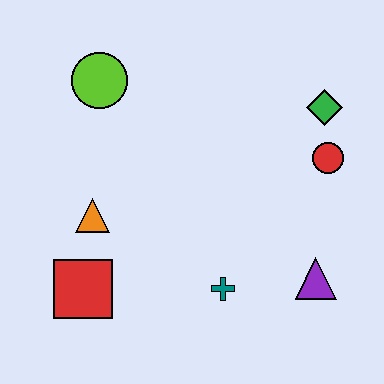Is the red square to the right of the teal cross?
No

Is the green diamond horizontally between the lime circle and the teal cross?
No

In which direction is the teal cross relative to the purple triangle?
The teal cross is to the left of the purple triangle.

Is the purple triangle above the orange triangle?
No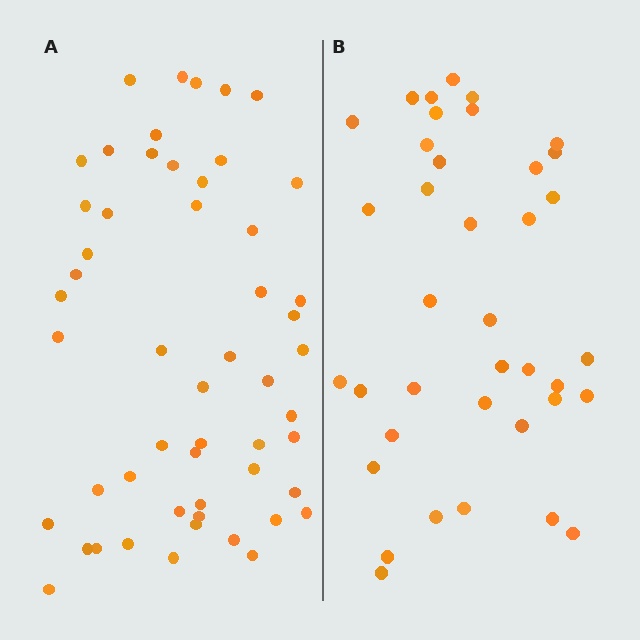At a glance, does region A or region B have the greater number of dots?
Region A (the left region) has more dots.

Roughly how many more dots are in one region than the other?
Region A has approximately 15 more dots than region B.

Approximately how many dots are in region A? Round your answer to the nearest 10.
About 50 dots. (The exact count is 53, which rounds to 50.)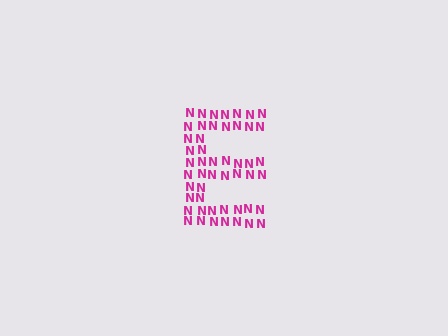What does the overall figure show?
The overall figure shows the letter E.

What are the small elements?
The small elements are letter N's.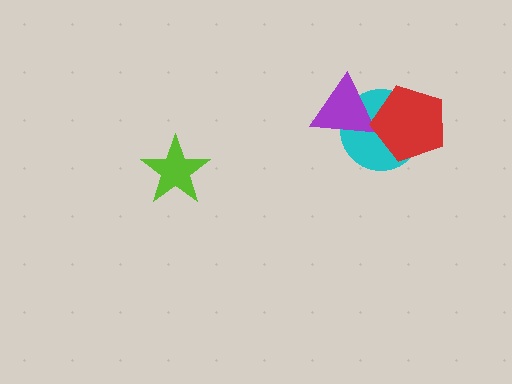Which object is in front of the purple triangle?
The red pentagon is in front of the purple triangle.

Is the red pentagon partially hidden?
No, no other shape covers it.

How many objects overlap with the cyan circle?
2 objects overlap with the cyan circle.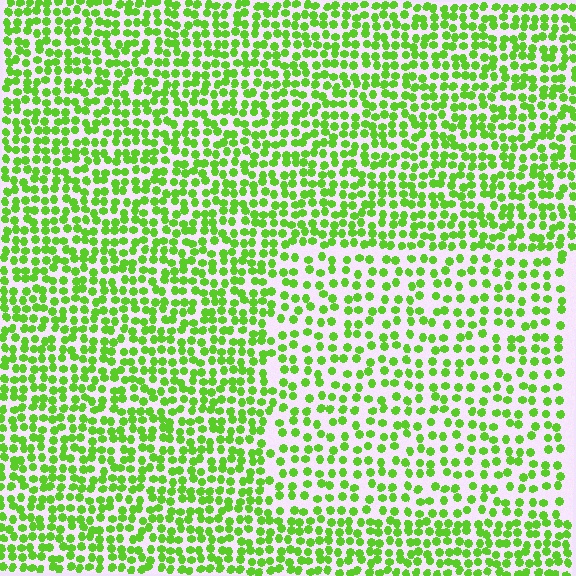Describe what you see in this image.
The image contains small lime elements arranged at two different densities. A rectangle-shaped region is visible where the elements are less densely packed than the surrounding area.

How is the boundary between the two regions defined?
The boundary is defined by a change in element density (approximately 1.6x ratio). All elements are the same color, size, and shape.